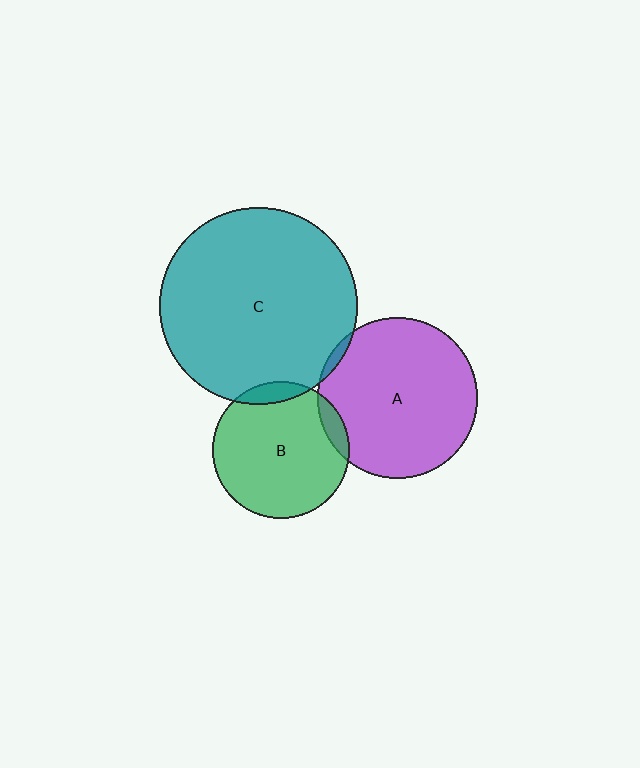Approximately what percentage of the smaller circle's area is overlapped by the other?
Approximately 5%.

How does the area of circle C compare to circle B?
Approximately 2.1 times.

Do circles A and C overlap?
Yes.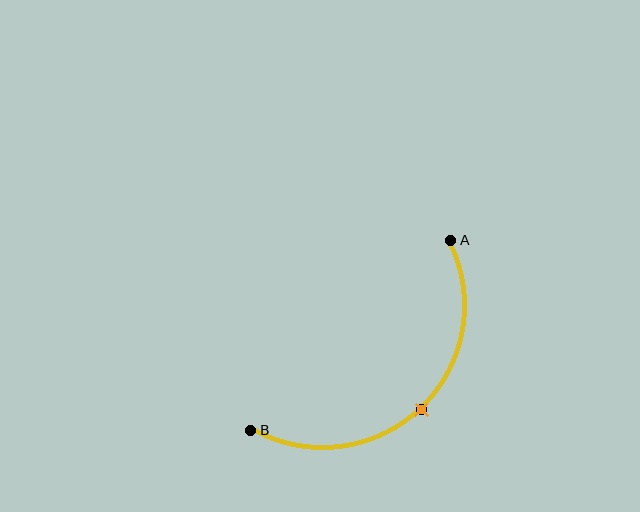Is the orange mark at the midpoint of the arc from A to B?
Yes. The orange mark lies on the arc at equal arc-length from both A and B — it is the arc midpoint.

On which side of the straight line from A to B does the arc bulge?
The arc bulges below and to the right of the straight line connecting A and B.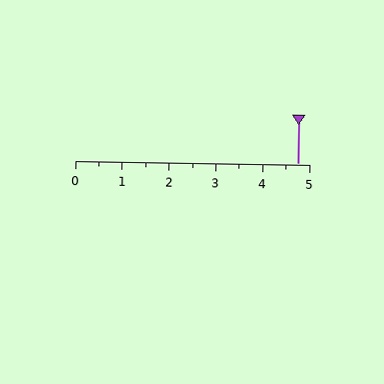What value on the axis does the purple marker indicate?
The marker indicates approximately 4.8.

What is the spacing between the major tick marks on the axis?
The major ticks are spaced 1 apart.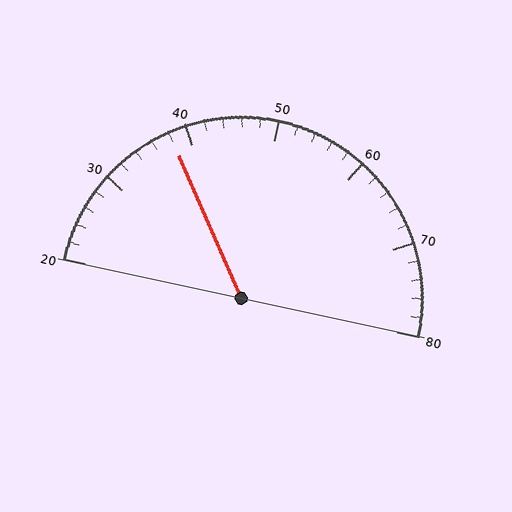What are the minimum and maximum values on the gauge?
The gauge ranges from 20 to 80.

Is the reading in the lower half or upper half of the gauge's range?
The reading is in the lower half of the range (20 to 80).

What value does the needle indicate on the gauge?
The needle indicates approximately 38.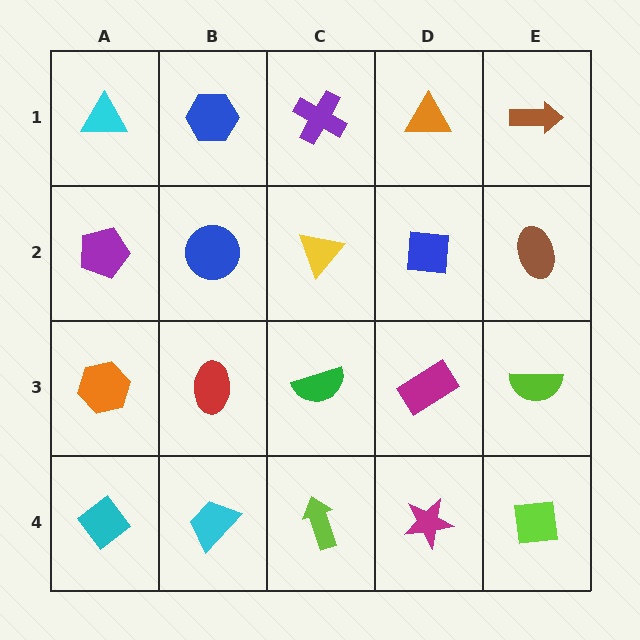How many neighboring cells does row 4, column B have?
3.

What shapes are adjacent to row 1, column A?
A purple pentagon (row 2, column A), a blue hexagon (row 1, column B).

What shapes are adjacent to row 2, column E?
A brown arrow (row 1, column E), a lime semicircle (row 3, column E), a blue square (row 2, column D).